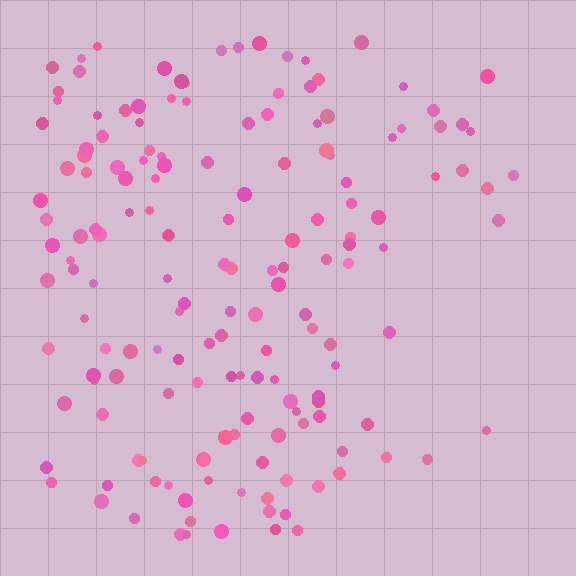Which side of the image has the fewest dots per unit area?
The right.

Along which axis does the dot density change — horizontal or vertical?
Horizontal.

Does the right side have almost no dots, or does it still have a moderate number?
Still a moderate number, just noticeably fewer than the left.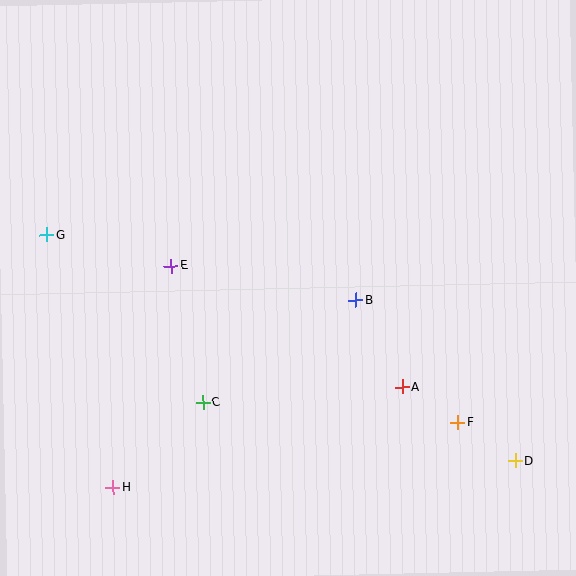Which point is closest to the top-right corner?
Point B is closest to the top-right corner.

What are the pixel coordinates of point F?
Point F is at (458, 422).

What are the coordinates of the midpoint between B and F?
The midpoint between B and F is at (407, 361).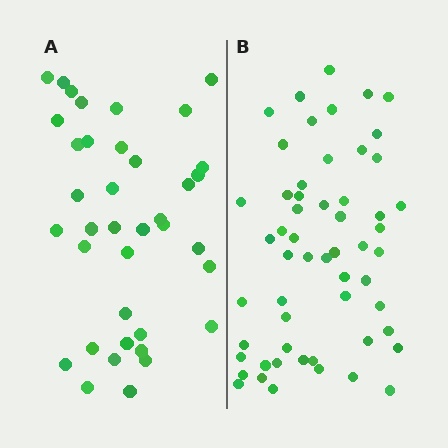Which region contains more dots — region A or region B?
Region B (the right region) has more dots.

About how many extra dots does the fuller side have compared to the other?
Region B has approximately 20 more dots than region A.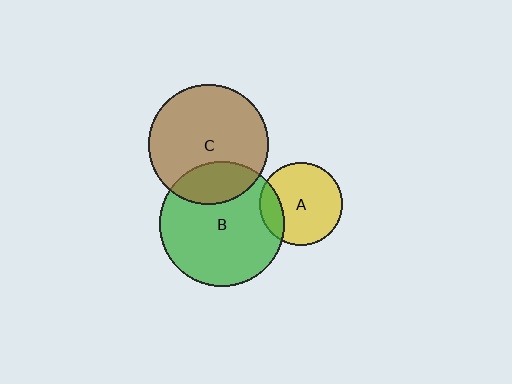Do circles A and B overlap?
Yes.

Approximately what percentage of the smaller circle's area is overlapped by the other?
Approximately 20%.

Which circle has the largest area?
Circle B (green).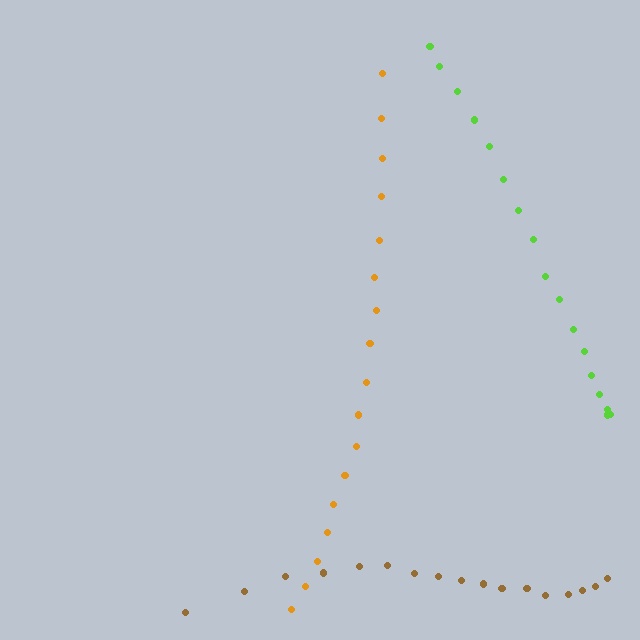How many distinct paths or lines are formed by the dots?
There are 3 distinct paths.